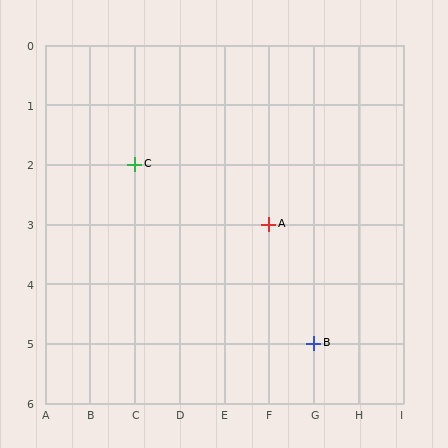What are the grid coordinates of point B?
Point B is at grid coordinates (G, 5).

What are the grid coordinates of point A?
Point A is at grid coordinates (F, 3).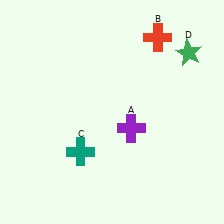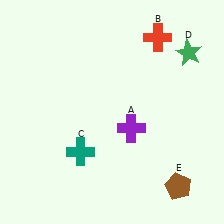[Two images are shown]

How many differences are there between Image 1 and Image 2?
There is 1 difference between the two images.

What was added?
A brown pentagon (E) was added in Image 2.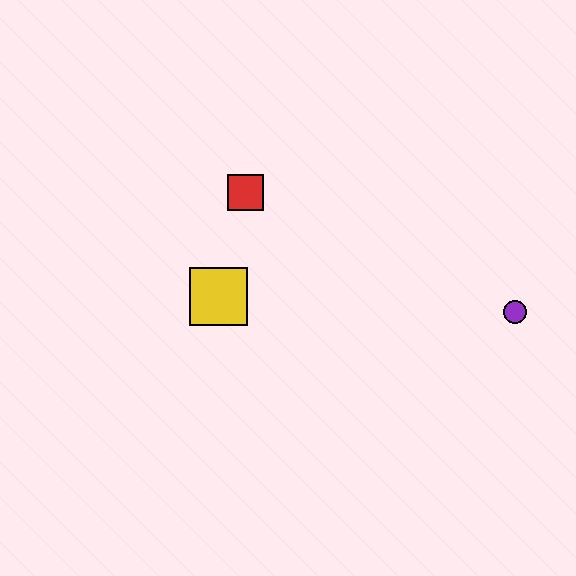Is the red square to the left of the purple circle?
Yes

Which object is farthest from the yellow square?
The purple circle is farthest from the yellow square.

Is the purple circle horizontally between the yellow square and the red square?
No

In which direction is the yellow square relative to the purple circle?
The yellow square is to the left of the purple circle.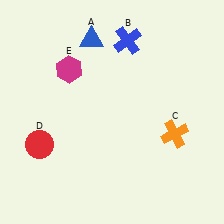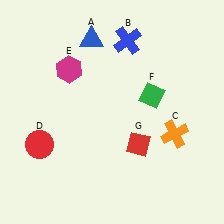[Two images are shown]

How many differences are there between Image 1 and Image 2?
There are 2 differences between the two images.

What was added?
A green diamond (F), a red diamond (G) were added in Image 2.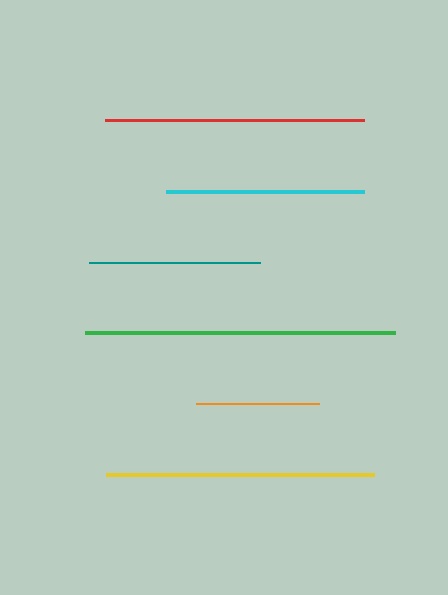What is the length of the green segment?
The green segment is approximately 310 pixels long.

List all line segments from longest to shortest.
From longest to shortest: green, yellow, red, cyan, teal, orange.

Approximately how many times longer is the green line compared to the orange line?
The green line is approximately 2.5 times the length of the orange line.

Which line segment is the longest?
The green line is the longest at approximately 310 pixels.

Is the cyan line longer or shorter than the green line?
The green line is longer than the cyan line.